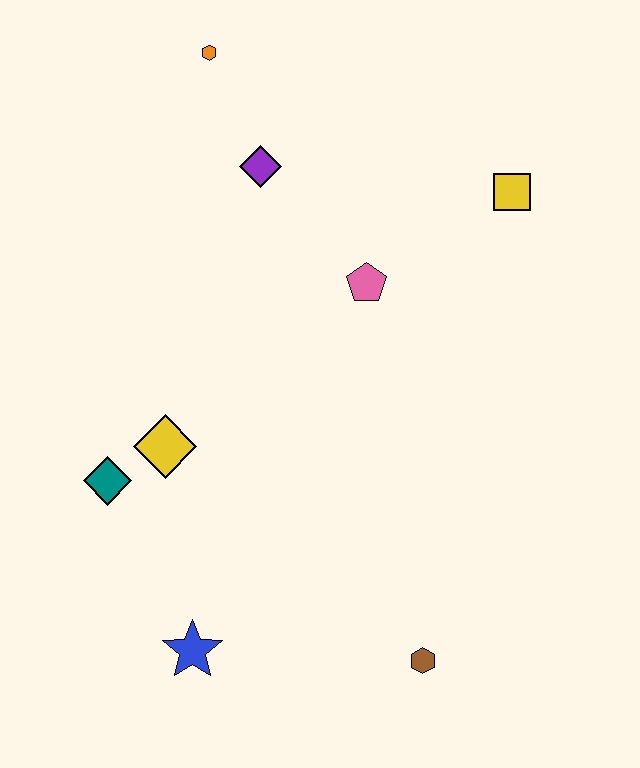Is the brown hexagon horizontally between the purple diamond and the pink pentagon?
No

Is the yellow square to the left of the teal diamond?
No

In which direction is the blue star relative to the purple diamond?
The blue star is below the purple diamond.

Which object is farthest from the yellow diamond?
The yellow square is farthest from the yellow diamond.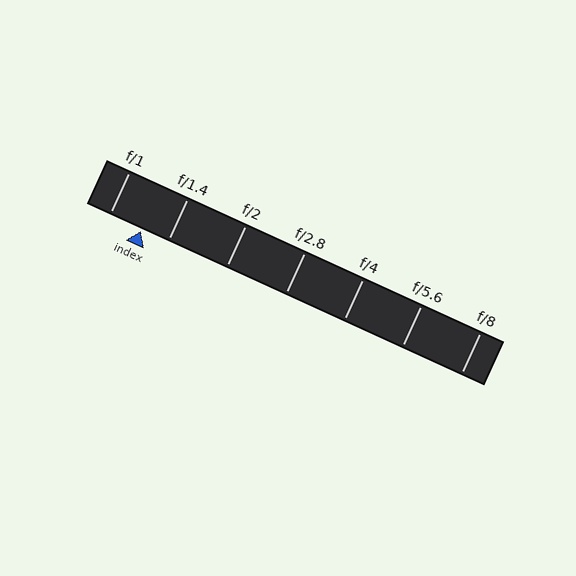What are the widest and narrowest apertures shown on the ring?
The widest aperture shown is f/1 and the narrowest is f/8.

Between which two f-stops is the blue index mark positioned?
The index mark is between f/1 and f/1.4.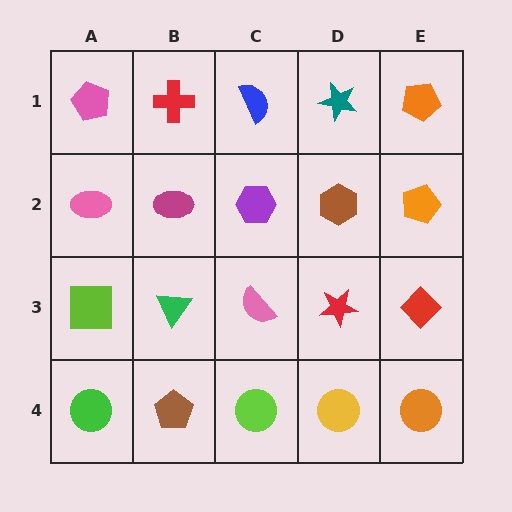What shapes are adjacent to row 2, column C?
A blue semicircle (row 1, column C), a pink semicircle (row 3, column C), a magenta ellipse (row 2, column B), a brown hexagon (row 2, column D).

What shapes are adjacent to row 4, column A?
A lime square (row 3, column A), a brown pentagon (row 4, column B).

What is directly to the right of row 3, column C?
A red star.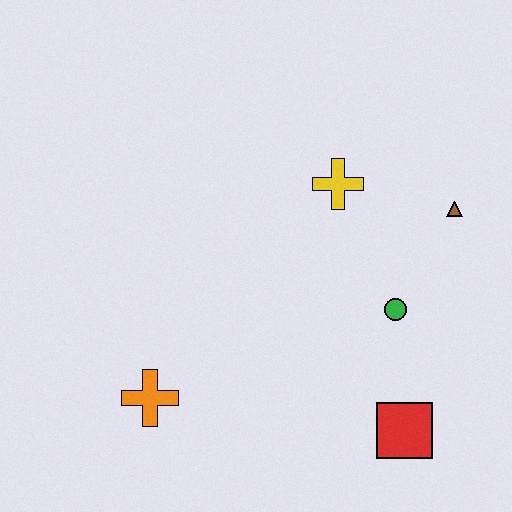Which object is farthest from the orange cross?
The brown triangle is farthest from the orange cross.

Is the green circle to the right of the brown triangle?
No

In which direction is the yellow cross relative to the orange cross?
The yellow cross is above the orange cross.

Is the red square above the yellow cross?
No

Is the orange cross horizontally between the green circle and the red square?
No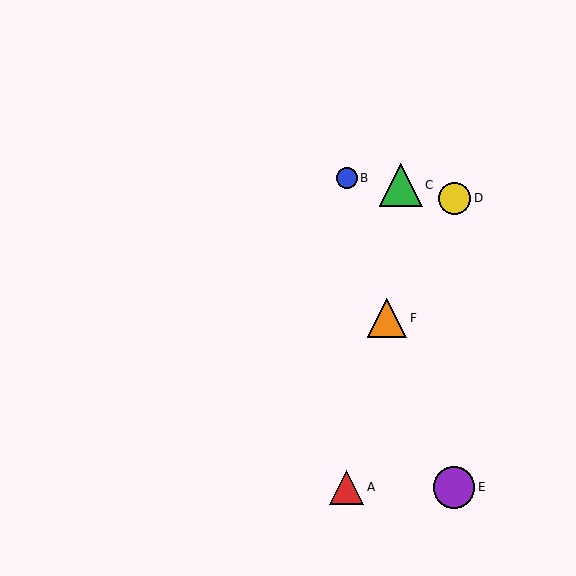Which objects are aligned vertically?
Objects A, B are aligned vertically.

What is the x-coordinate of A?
Object A is at x≈347.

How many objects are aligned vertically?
2 objects (A, B) are aligned vertically.